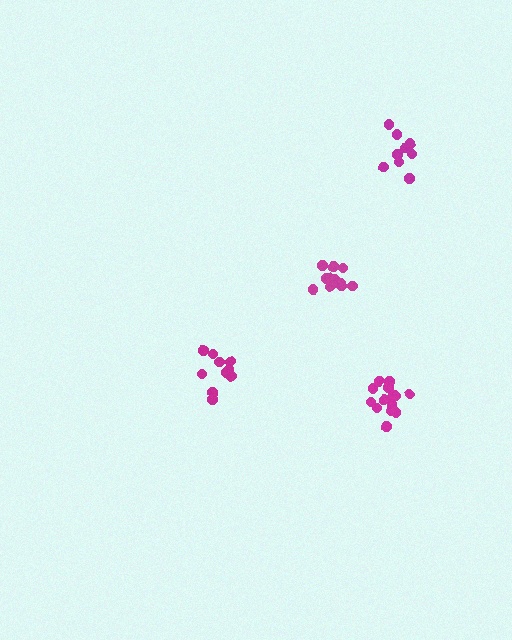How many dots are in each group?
Group 1: 10 dots, Group 2: 9 dots, Group 3: 15 dots, Group 4: 12 dots (46 total).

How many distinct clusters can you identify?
There are 4 distinct clusters.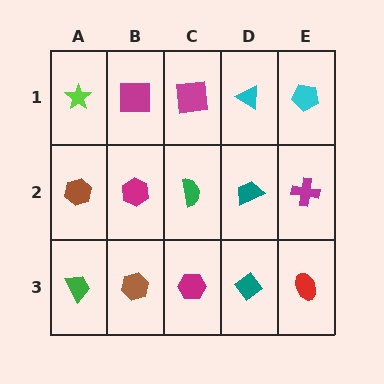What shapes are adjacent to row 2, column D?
A cyan triangle (row 1, column D), a teal diamond (row 3, column D), a green semicircle (row 2, column C), a magenta cross (row 2, column E).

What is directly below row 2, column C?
A magenta hexagon.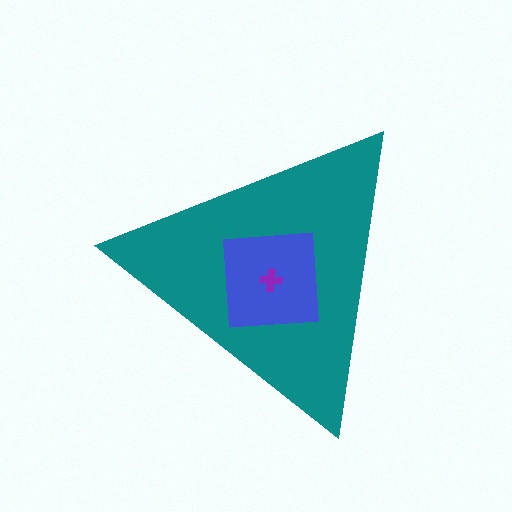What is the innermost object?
The purple cross.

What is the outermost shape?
The teal triangle.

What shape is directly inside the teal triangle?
The blue square.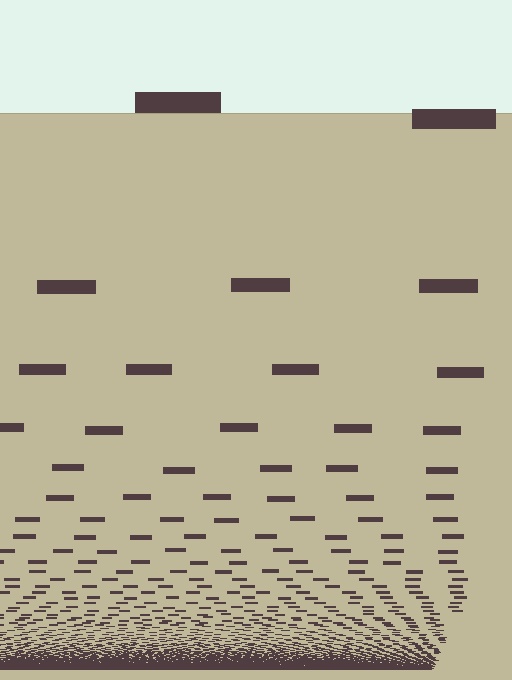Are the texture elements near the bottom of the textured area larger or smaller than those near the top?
Smaller. The gradient is inverted — elements near the bottom are smaller and denser.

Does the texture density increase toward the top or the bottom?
Density increases toward the bottom.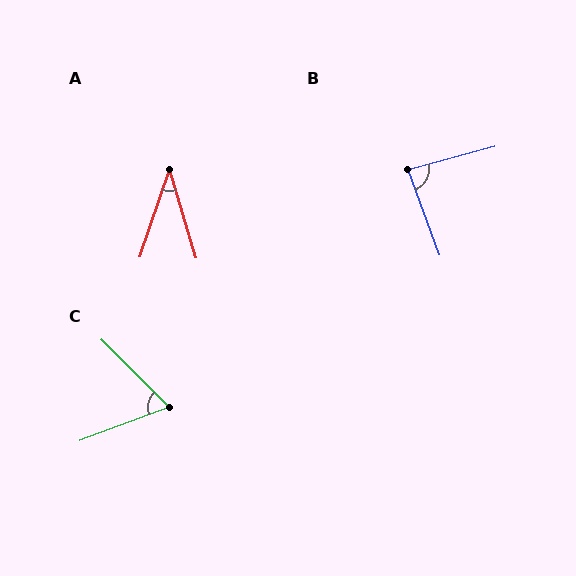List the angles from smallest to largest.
A (35°), C (65°), B (85°).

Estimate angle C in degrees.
Approximately 65 degrees.